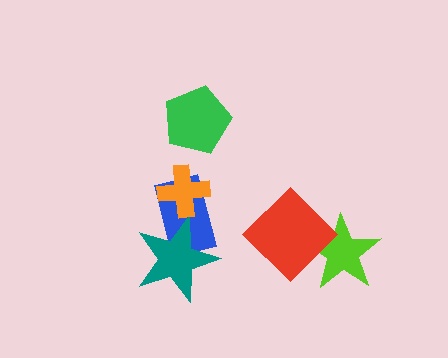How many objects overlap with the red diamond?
1 object overlaps with the red diamond.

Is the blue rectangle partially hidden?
Yes, it is partially covered by another shape.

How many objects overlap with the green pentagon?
0 objects overlap with the green pentagon.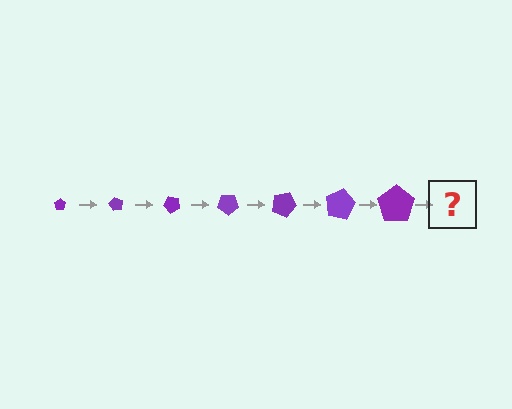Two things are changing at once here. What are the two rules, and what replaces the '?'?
The two rules are that the pentagon grows larger each step and it rotates 60 degrees each step. The '?' should be a pentagon, larger than the previous one and rotated 420 degrees from the start.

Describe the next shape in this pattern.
It should be a pentagon, larger than the previous one and rotated 420 degrees from the start.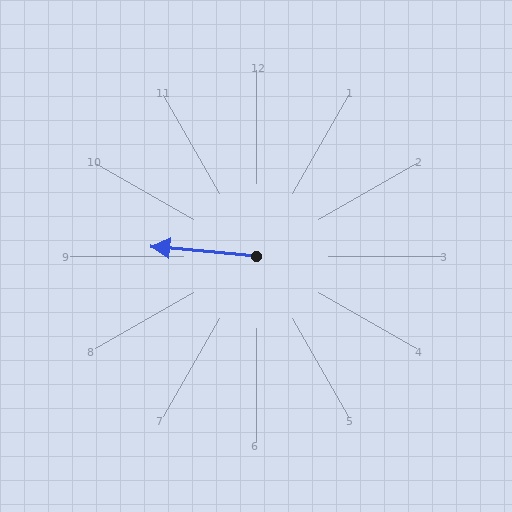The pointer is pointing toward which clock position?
Roughly 9 o'clock.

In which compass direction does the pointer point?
West.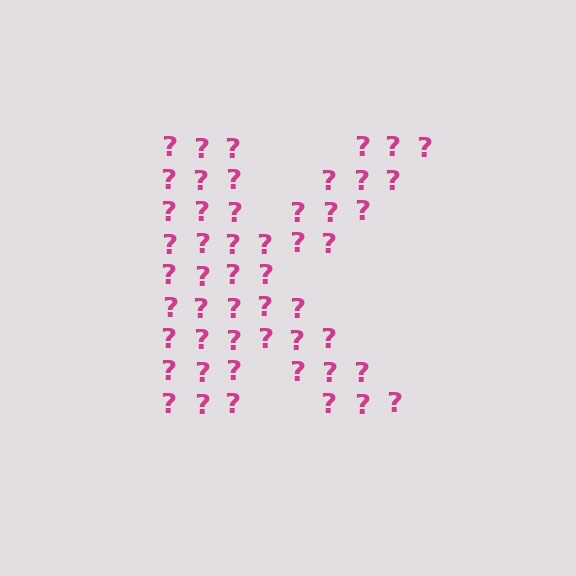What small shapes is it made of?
It is made of small question marks.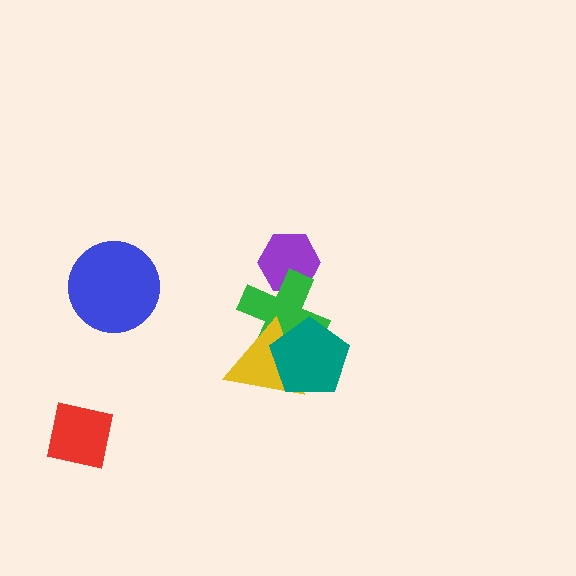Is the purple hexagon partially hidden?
Yes, it is partially covered by another shape.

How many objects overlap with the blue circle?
0 objects overlap with the blue circle.